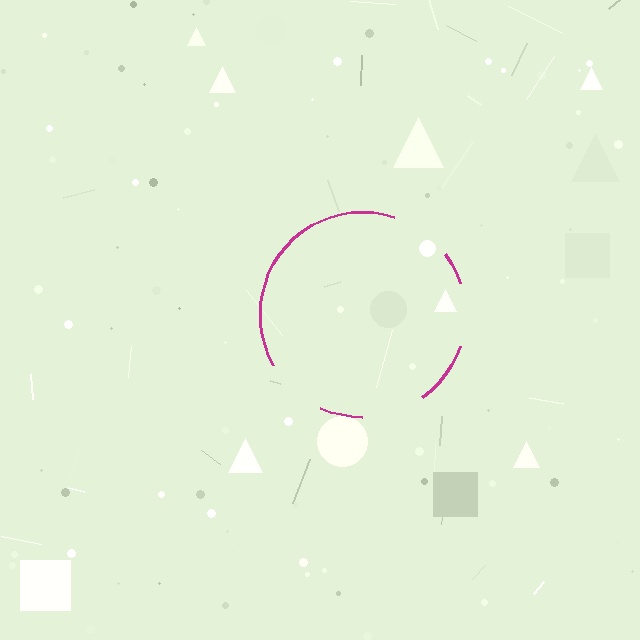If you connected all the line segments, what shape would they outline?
They would outline a circle.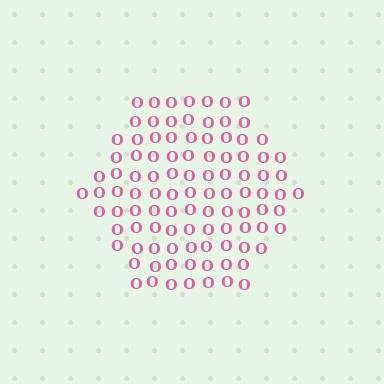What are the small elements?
The small elements are letter O's.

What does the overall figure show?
The overall figure shows a hexagon.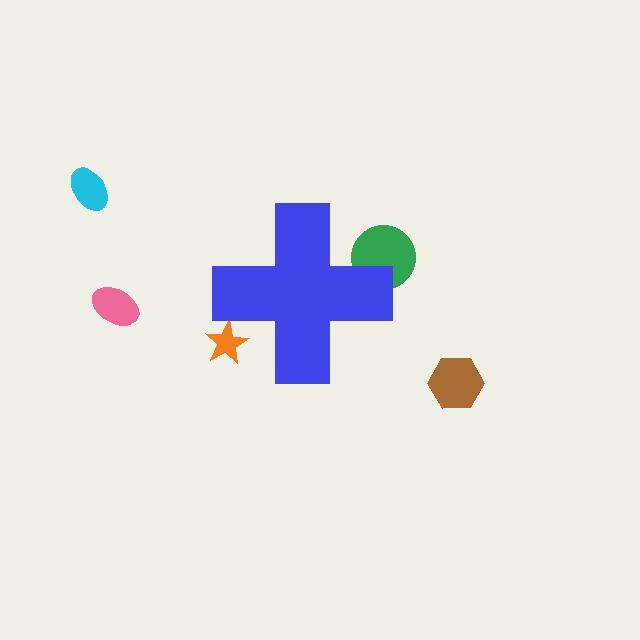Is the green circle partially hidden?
Yes, the green circle is partially hidden behind the blue cross.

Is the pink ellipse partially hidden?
No, the pink ellipse is fully visible.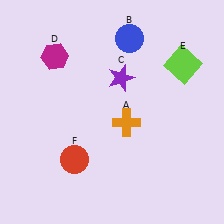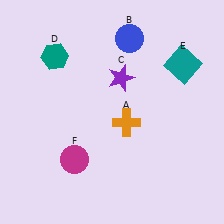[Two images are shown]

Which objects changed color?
D changed from magenta to teal. E changed from lime to teal. F changed from red to magenta.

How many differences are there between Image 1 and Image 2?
There are 3 differences between the two images.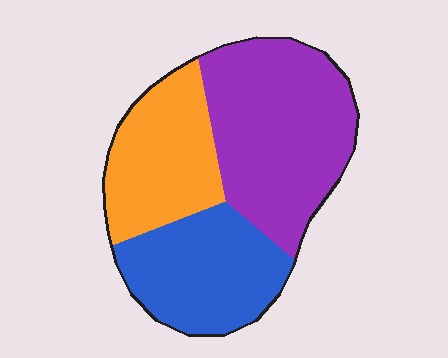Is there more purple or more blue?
Purple.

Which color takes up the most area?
Purple, at roughly 45%.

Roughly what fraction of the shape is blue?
Blue covers about 30% of the shape.